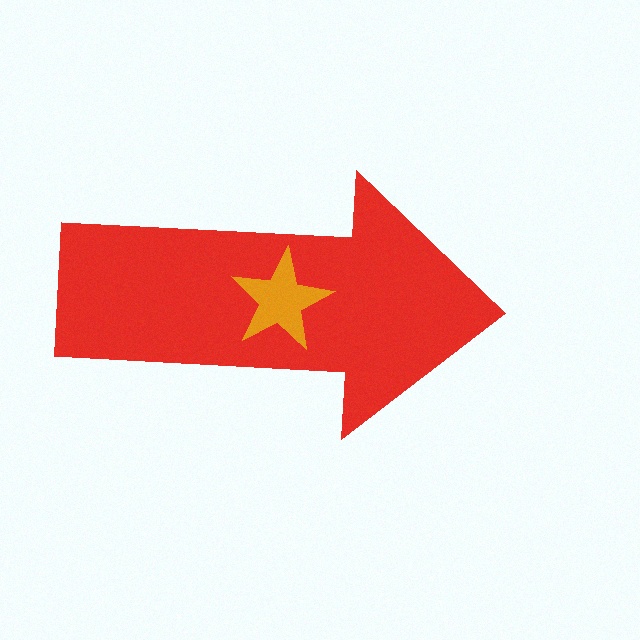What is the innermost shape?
The orange star.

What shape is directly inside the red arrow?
The orange star.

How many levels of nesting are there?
2.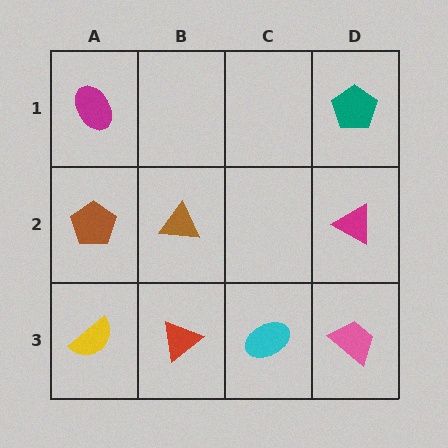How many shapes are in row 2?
3 shapes.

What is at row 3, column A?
A yellow semicircle.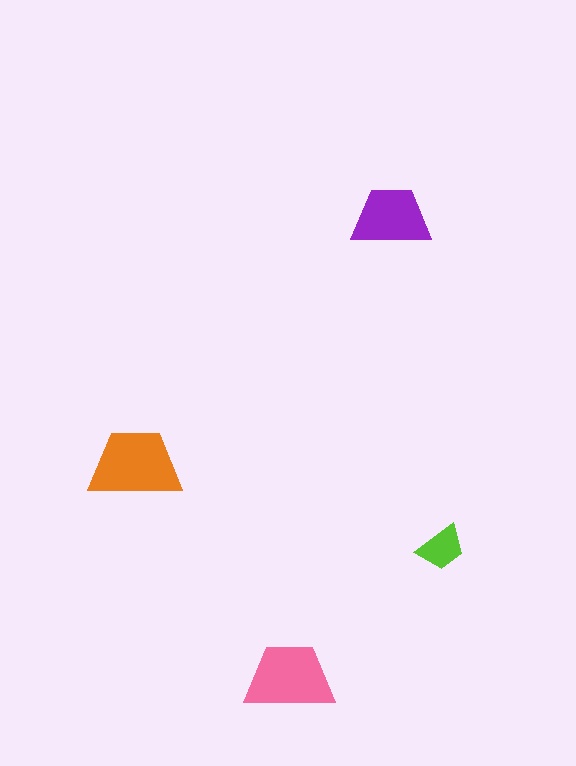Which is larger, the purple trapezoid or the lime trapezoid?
The purple one.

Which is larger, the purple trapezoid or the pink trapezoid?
The pink one.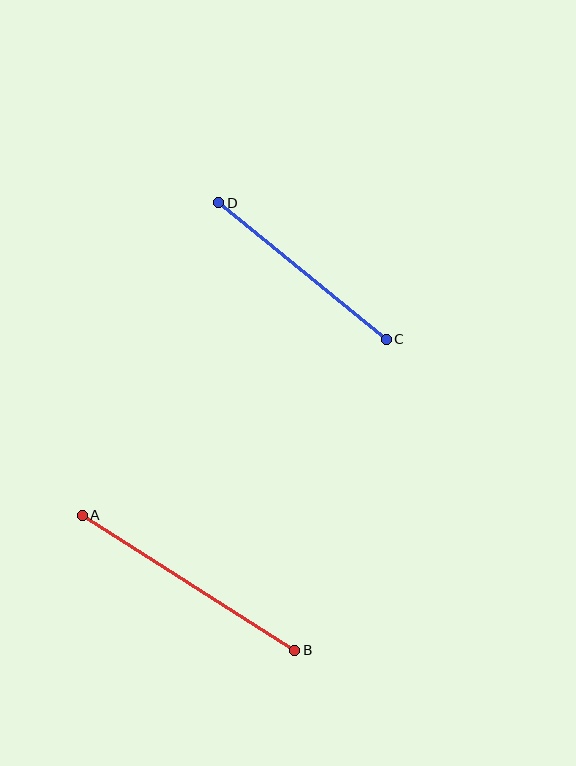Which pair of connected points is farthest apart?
Points A and B are farthest apart.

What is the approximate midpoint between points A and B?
The midpoint is at approximately (189, 583) pixels.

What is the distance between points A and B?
The distance is approximately 252 pixels.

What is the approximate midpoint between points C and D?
The midpoint is at approximately (303, 271) pixels.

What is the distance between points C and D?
The distance is approximately 216 pixels.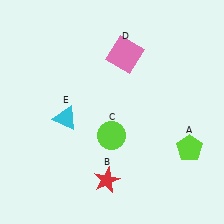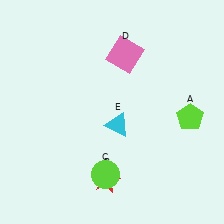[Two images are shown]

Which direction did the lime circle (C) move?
The lime circle (C) moved down.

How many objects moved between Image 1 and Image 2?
3 objects moved between the two images.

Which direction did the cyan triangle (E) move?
The cyan triangle (E) moved right.